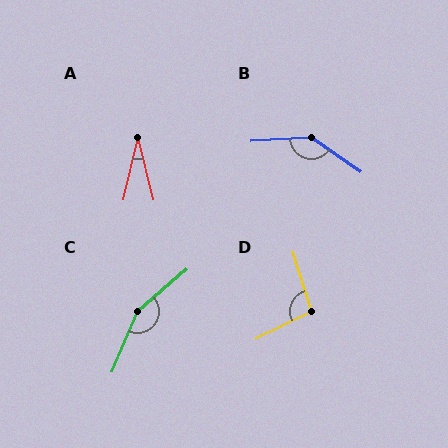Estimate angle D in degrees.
Approximately 98 degrees.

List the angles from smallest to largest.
A (27°), D (98°), B (141°), C (153°).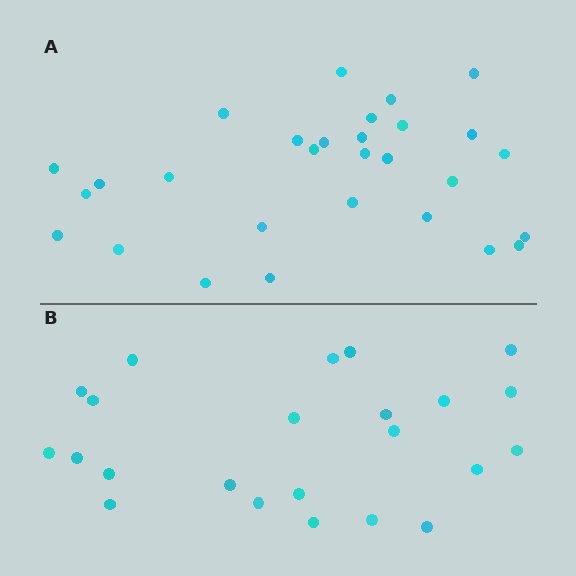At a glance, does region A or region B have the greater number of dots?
Region A (the top region) has more dots.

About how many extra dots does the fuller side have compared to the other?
Region A has about 6 more dots than region B.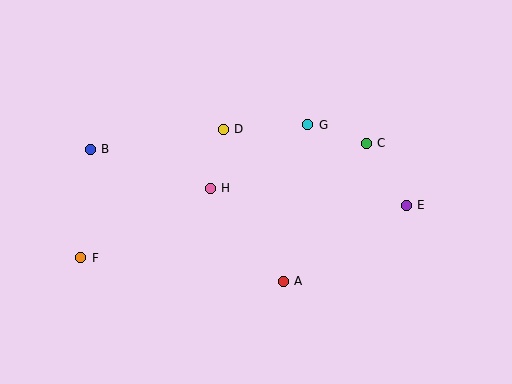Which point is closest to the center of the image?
Point H at (210, 188) is closest to the center.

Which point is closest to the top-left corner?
Point B is closest to the top-left corner.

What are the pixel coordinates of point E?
Point E is at (406, 205).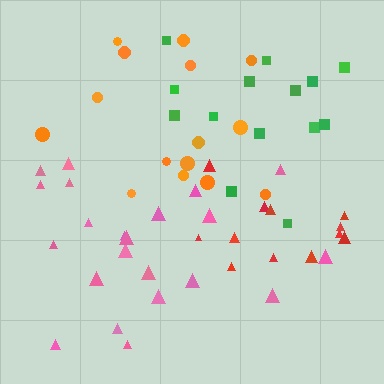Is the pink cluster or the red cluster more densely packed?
Red.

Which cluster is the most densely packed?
Red.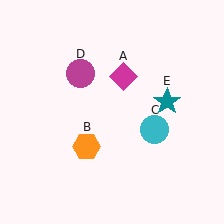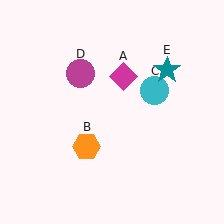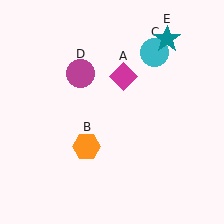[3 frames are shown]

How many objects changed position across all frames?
2 objects changed position: cyan circle (object C), teal star (object E).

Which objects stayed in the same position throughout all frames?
Magenta diamond (object A) and orange hexagon (object B) and magenta circle (object D) remained stationary.